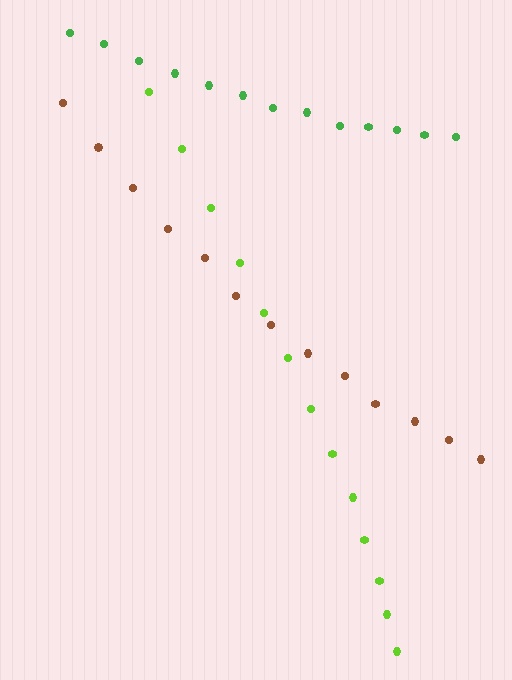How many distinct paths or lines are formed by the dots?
There are 3 distinct paths.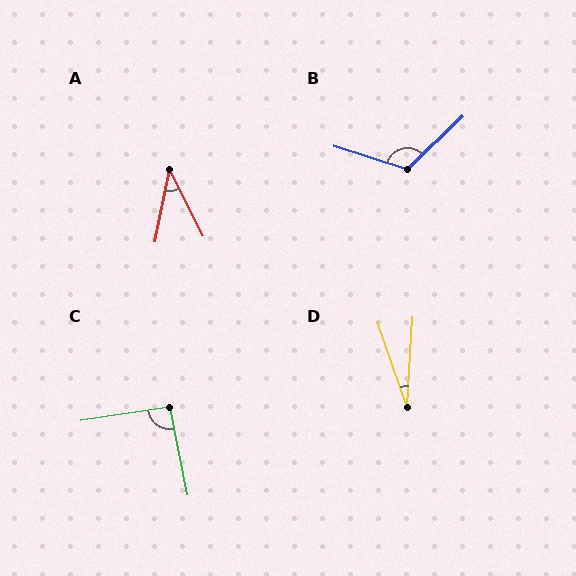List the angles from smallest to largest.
D (23°), A (38°), C (93°), B (118°).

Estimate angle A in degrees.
Approximately 38 degrees.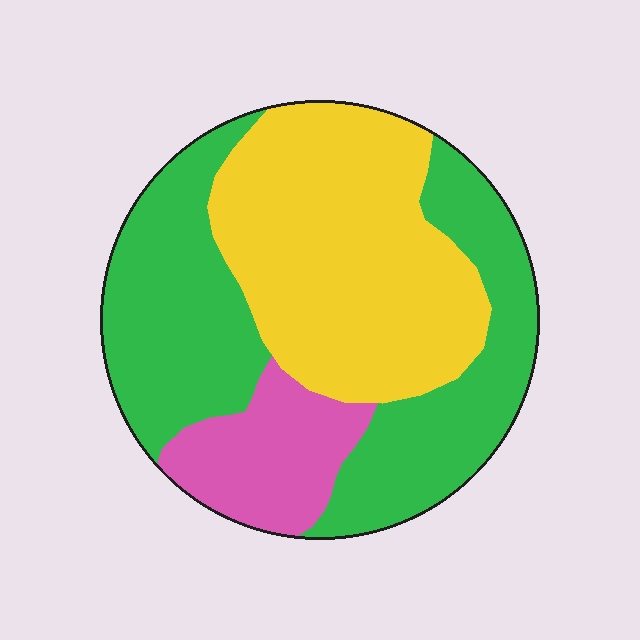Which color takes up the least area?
Pink, at roughly 15%.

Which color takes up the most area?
Green, at roughly 45%.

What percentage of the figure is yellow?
Yellow takes up about two fifths (2/5) of the figure.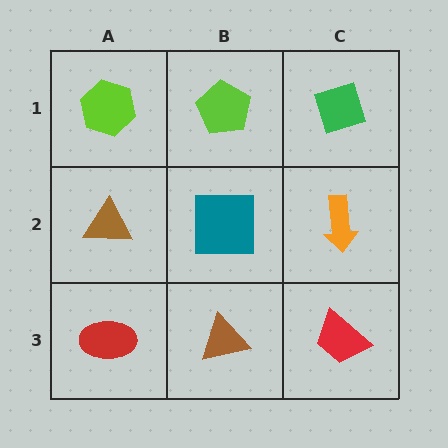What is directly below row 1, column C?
An orange arrow.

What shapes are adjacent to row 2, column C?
A green diamond (row 1, column C), a red trapezoid (row 3, column C), a teal square (row 2, column B).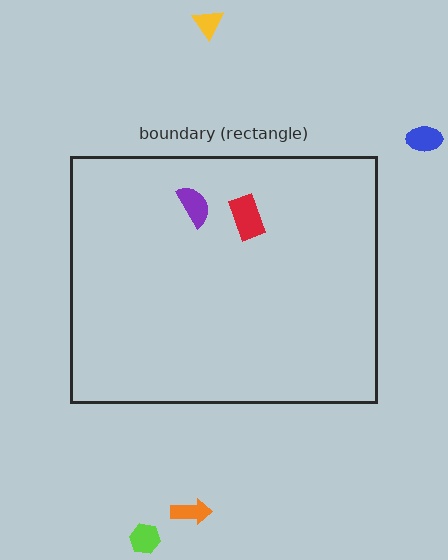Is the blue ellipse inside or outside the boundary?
Outside.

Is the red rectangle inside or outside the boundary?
Inside.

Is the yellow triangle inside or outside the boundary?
Outside.